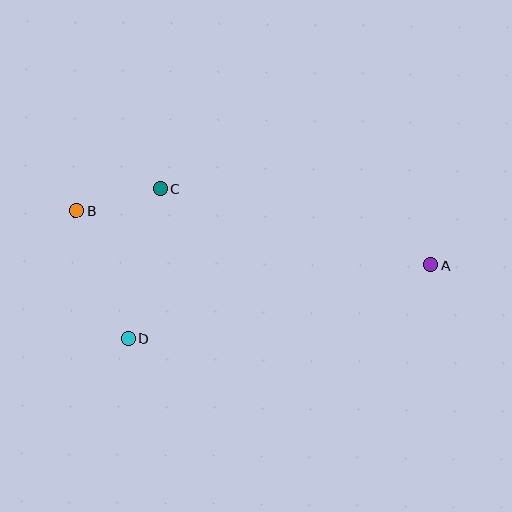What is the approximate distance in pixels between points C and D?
The distance between C and D is approximately 154 pixels.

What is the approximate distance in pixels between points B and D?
The distance between B and D is approximately 138 pixels.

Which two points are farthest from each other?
Points A and B are farthest from each other.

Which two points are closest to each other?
Points B and C are closest to each other.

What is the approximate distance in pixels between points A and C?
The distance between A and C is approximately 281 pixels.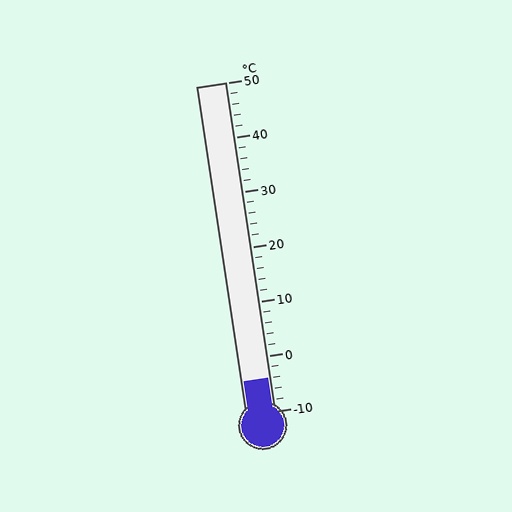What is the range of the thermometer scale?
The thermometer scale ranges from -10°C to 50°C.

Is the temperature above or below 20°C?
The temperature is below 20°C.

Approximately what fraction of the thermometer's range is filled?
The thermometer is filled to approximately 10% of its range.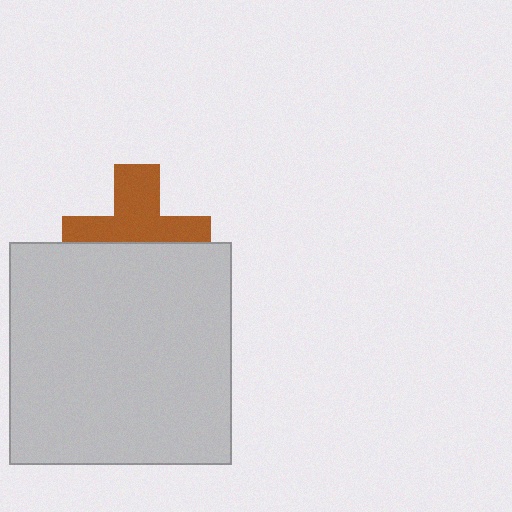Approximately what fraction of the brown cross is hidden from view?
Roughly 46% of the brown cross is hidden behind the light gray square.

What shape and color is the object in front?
The object in front is a light gray square.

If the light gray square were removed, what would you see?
You would see the complete brown cross.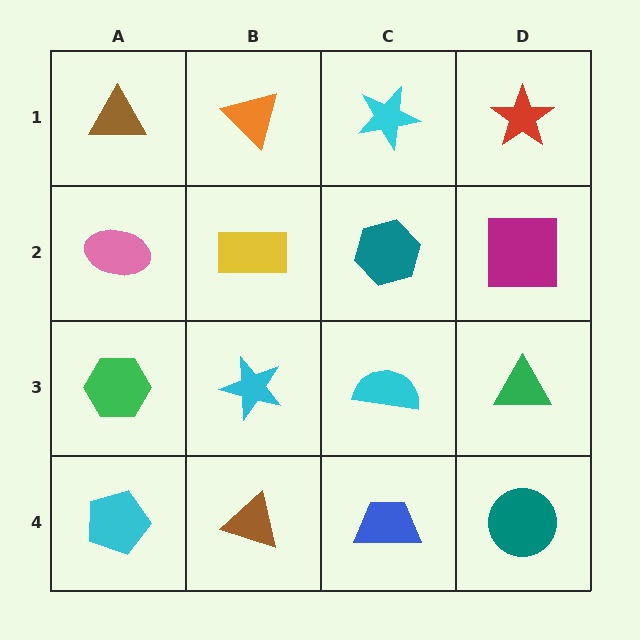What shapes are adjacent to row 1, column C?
A teal hexagon (row 2, column C), an orange triangle (row 1, column B), a red star (row 1, column D).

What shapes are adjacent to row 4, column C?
A cyan semicircle (row 3, column C), a brown triangle (row 4, column B), a teal circle (row 4, column D).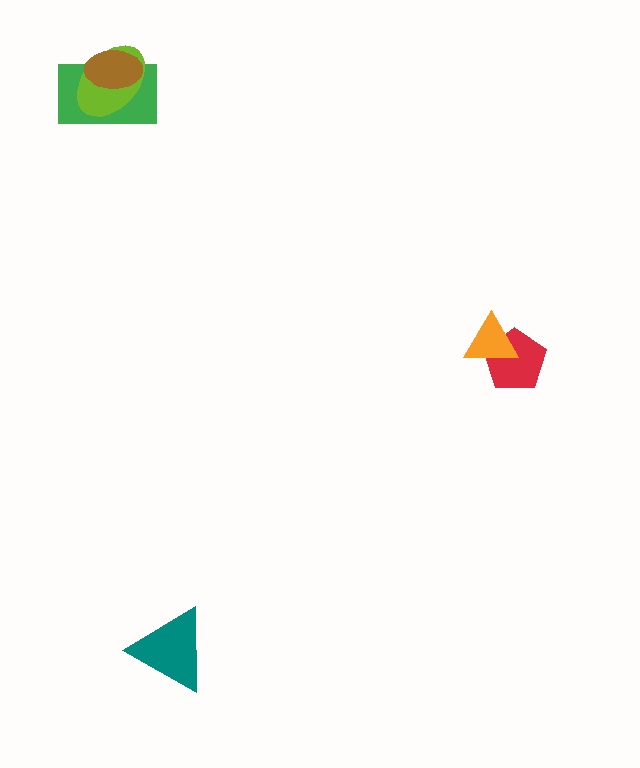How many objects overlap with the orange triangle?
1 object overlaps with the orange triangle.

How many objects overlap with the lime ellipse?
2 objects overlap with the lime ellipse.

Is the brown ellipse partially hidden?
No, no other shape covers it.